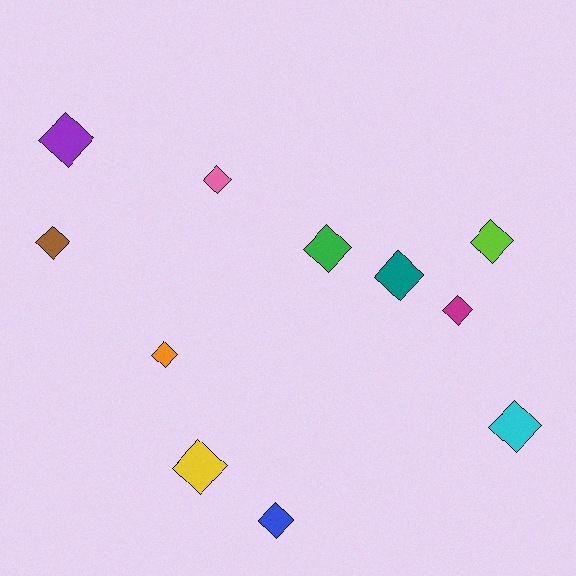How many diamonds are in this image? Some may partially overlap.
There are 11 diamonds.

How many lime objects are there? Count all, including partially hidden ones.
There is 1 lime object.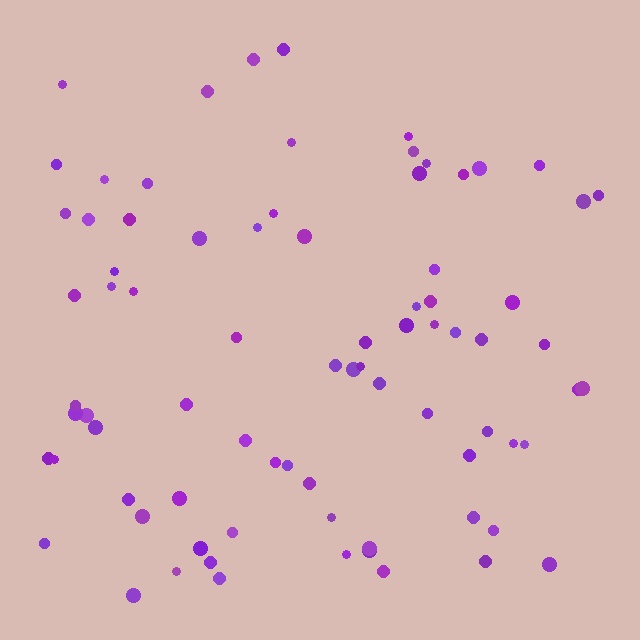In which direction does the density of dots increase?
From top to bottom, with the bottom side densest.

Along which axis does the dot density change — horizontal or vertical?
Vertical.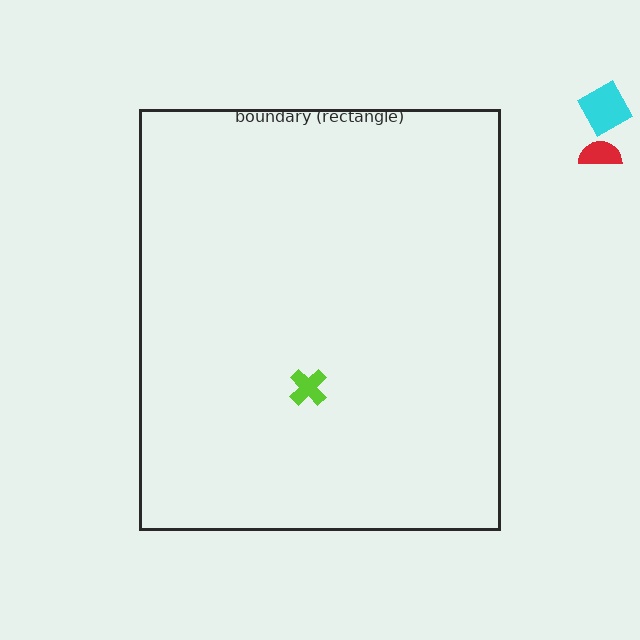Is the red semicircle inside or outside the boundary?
Outside.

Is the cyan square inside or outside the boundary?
Outside.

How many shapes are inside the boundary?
1 inside, 2 outside.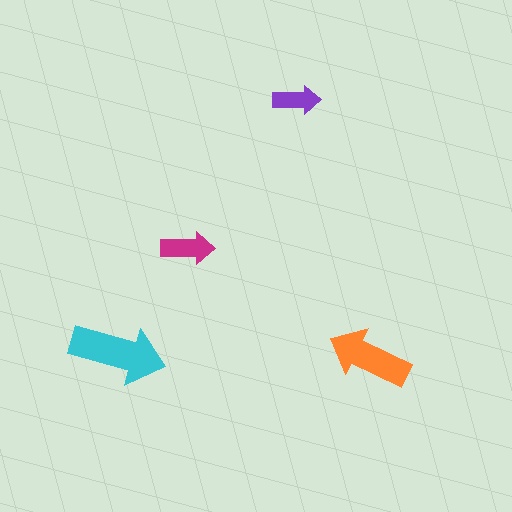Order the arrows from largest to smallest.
the cyan one, the orange one, the magenta one, the purple one.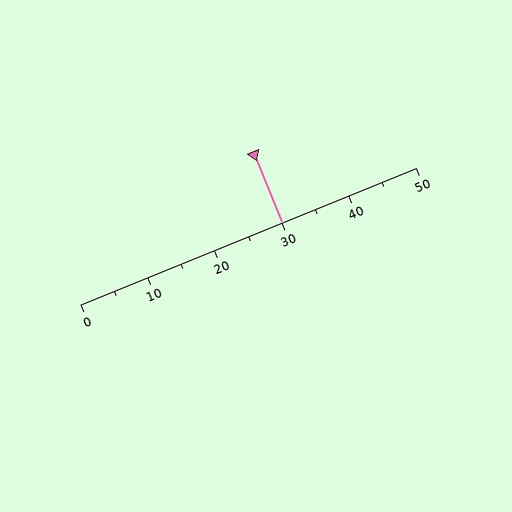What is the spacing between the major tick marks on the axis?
The major ticks are spaced 10 apart.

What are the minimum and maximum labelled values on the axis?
The axis runs from 0 to 50.